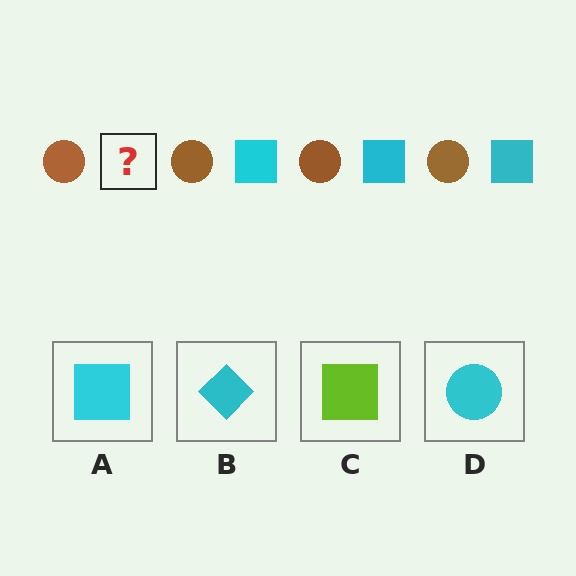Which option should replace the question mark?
Option A.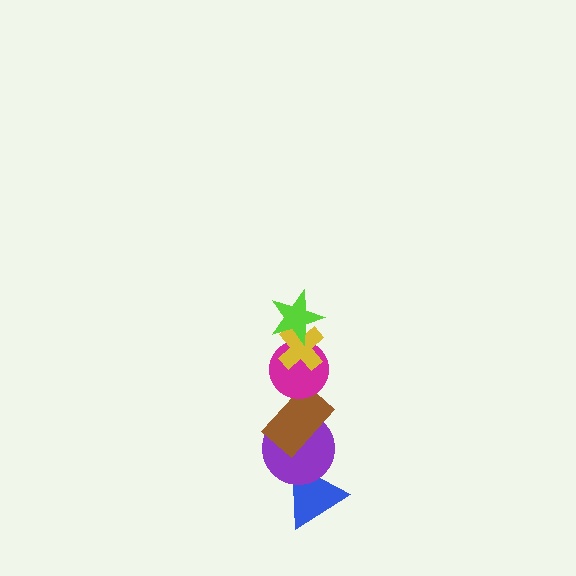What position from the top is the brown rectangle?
The brown rectangle is 4th from the top.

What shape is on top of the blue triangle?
The purple circle is on top of the blue triangle.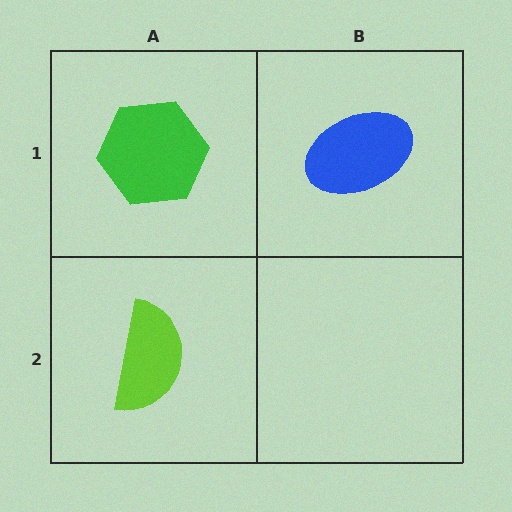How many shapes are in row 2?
1 shape.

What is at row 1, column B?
A blue ellipse.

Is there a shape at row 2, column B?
No, that cell is empty.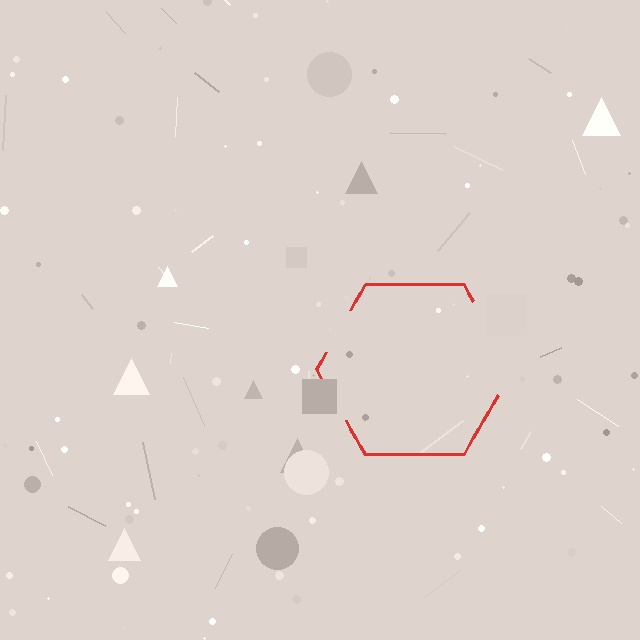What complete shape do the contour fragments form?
The contour fragments form a hexagon.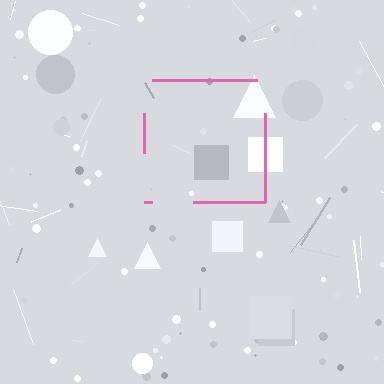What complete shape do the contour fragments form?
The contour fragments form a square.